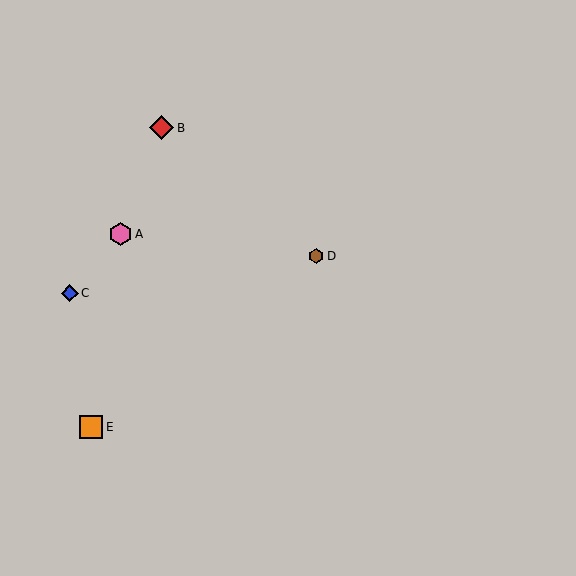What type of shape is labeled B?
Shape B is a red diamond.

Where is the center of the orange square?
The center of the orange square is at (91, 427).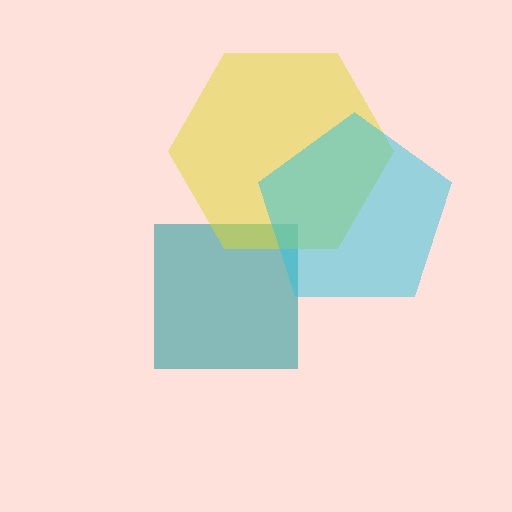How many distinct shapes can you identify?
There are 3 distinct shapes: a teal square, a yellow hexagon, a cyan pentagon.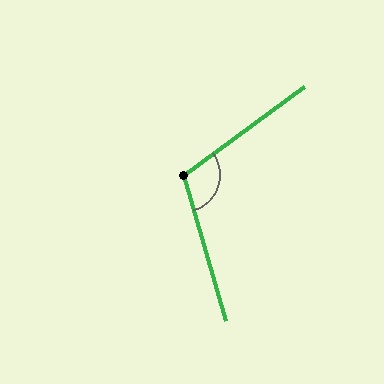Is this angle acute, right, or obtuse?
It is obtuse.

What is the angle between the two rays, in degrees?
Approximately 110 degrees.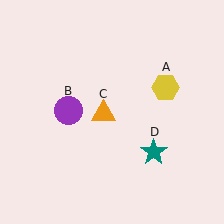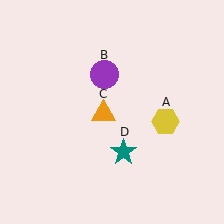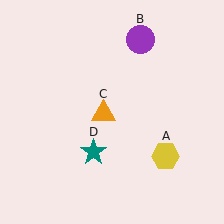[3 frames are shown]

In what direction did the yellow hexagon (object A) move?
The yellow hexagon (object A) moved down.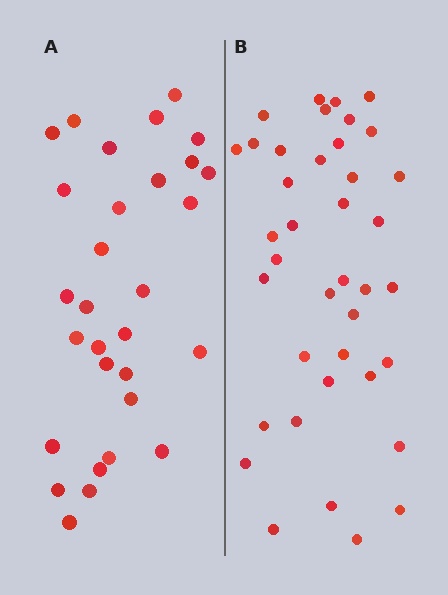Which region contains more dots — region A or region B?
Region B (the right region) has more dots.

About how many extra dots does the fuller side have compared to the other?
Region B has roughly 8 or so more dots than region A.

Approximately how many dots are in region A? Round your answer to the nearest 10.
About 30 dots.